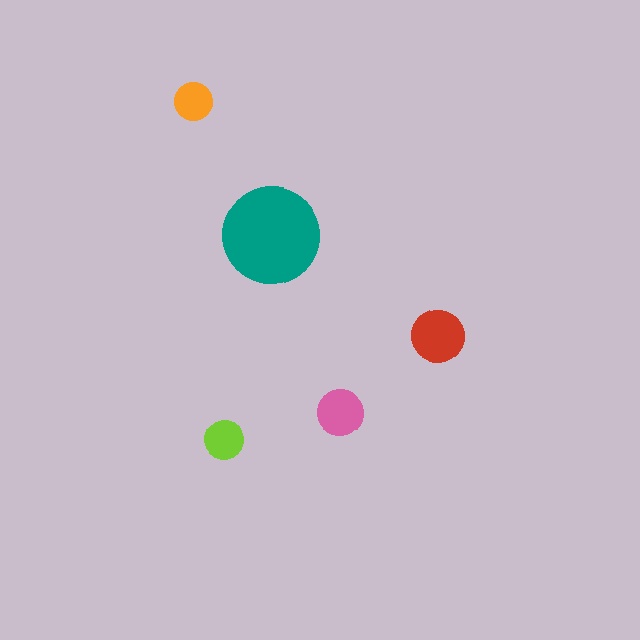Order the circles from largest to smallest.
the teal one, the red one, the pink one, the lime one, the orange one.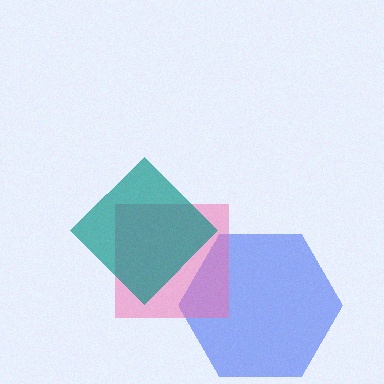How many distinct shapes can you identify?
There are 3 distinct shapes: a blue hexagon, a pink square, a teal diamond.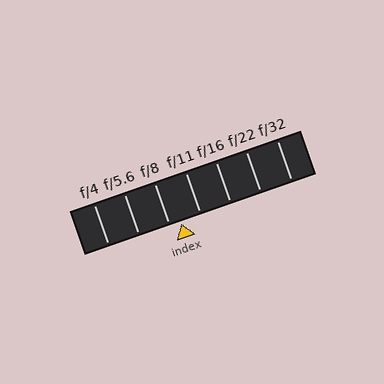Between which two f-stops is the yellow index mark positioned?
The index mark is between f/8 and f/11.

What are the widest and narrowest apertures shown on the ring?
The widest aperture shown is f/4 and the narrowest is f/32.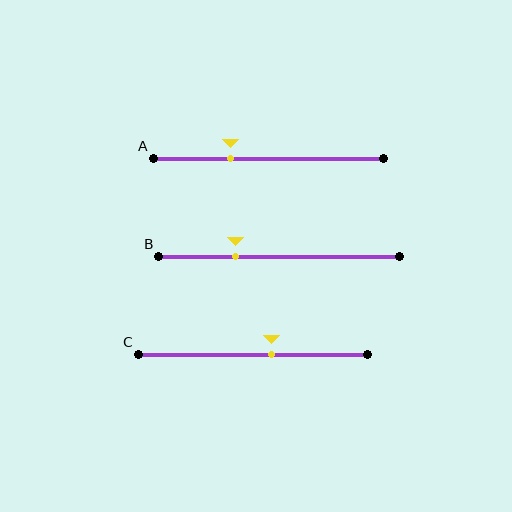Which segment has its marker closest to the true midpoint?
Segment C has its marker closest to the true midpoint.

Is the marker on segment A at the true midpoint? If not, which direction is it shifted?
No, the marker on segment A is shifted to the left by about 17% of the segment length.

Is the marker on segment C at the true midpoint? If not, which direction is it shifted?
No, the marker on segment C is shifted to the right by about 8% of the segment length.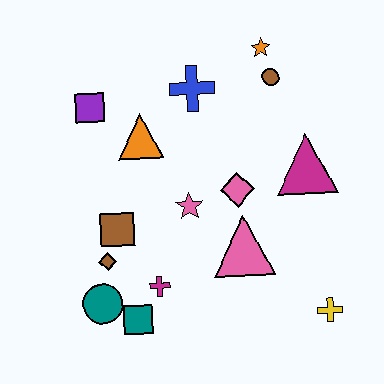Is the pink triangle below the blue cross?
Yes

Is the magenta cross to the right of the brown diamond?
Yes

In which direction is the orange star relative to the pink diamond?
The orange star is above the pink diamond.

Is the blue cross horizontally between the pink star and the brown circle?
Yes